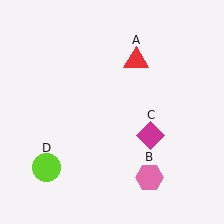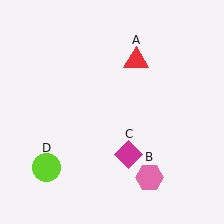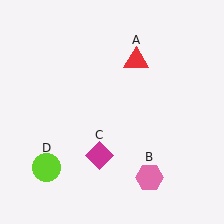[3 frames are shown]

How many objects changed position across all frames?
1 object changed position: magenta diamond (object C).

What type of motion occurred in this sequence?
The magenta diamond (object C) rotated clockwise around the center of the scene.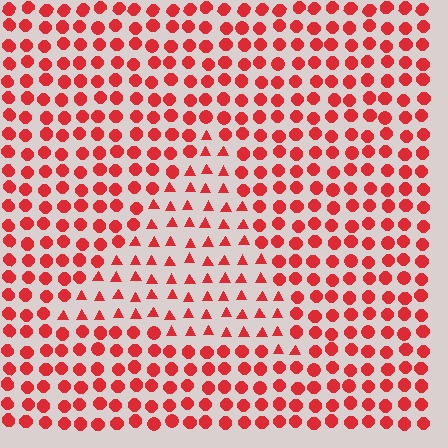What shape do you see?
I see a triangle.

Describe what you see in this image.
The image is filled with small red elements arranged in a uniform grid. A triangle-shaped region contains triangles, while the surrounding area contains circles. The boundary is defined purely by the change in element shape.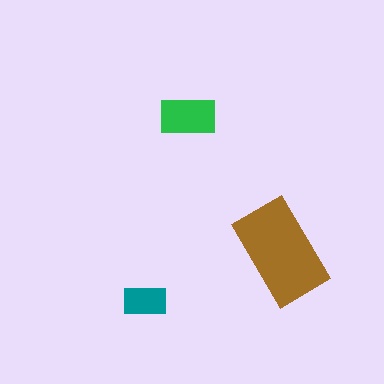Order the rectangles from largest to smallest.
the brown one, the green one, the teal one.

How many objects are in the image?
There are 3 objects in the image.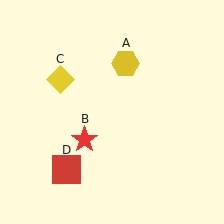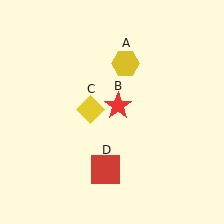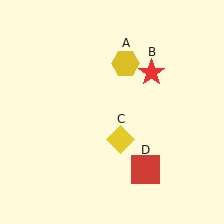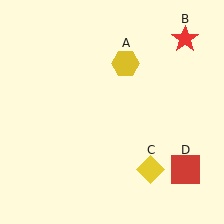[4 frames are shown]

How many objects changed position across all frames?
3 objects changed position: red star (object B), yellow diamond (object C), red square (object D).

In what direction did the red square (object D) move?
The red square (object D) moved right.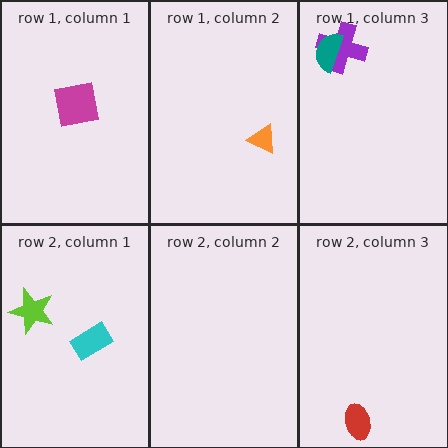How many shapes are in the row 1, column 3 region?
2.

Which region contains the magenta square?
The row 1, column 1 region.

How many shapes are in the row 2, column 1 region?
2.